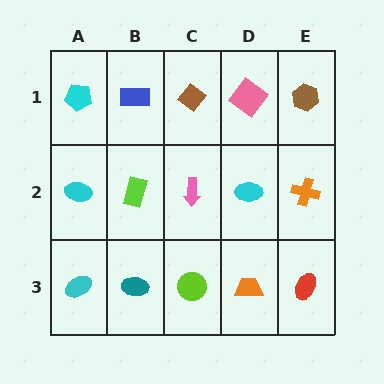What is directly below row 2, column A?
A cyan ellipse.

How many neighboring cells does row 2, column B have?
4.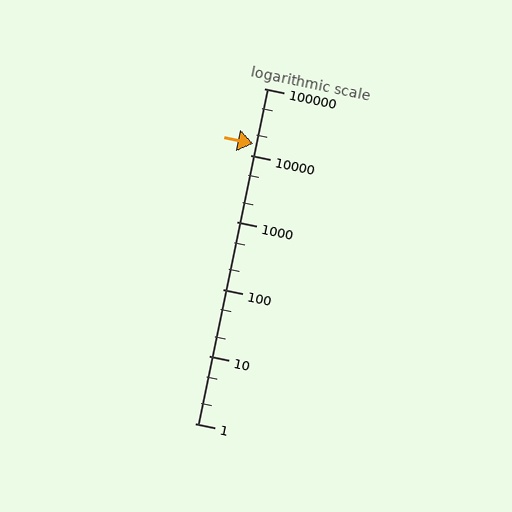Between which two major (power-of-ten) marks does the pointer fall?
The pointer is between 10000 and 100000.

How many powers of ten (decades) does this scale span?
The scale spans 5 decades, from 1 to 100000.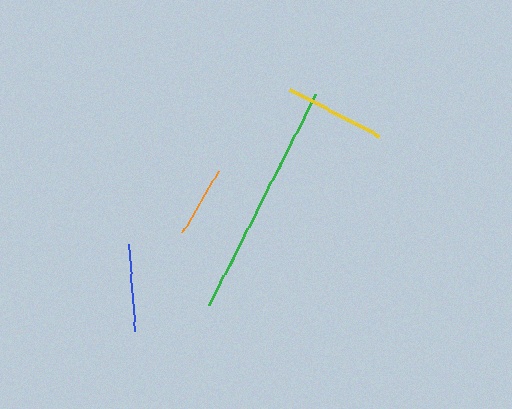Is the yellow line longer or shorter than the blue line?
The yellow line is longer than the blue line.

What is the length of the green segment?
The green segment is approximately 236 pixels long.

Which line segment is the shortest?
The orange line is the shortest at approximately 70 pixels.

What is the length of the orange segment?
The orange segment is approximately 70 pixels long.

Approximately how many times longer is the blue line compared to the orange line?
The blue line is approximately 1.2 times the length of the orange line.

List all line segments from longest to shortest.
From longest to shortest: green, yellow, blue, orange.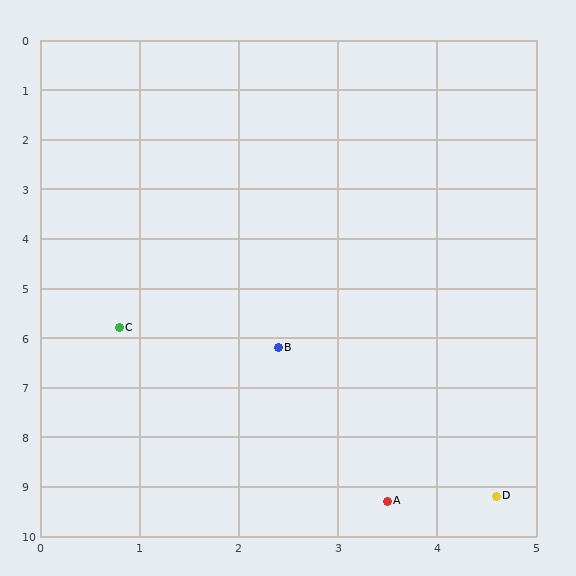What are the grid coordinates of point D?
Point D is at approximately (4.6, 9.2).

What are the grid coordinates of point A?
Point A is at approximately (3.5, 9.3).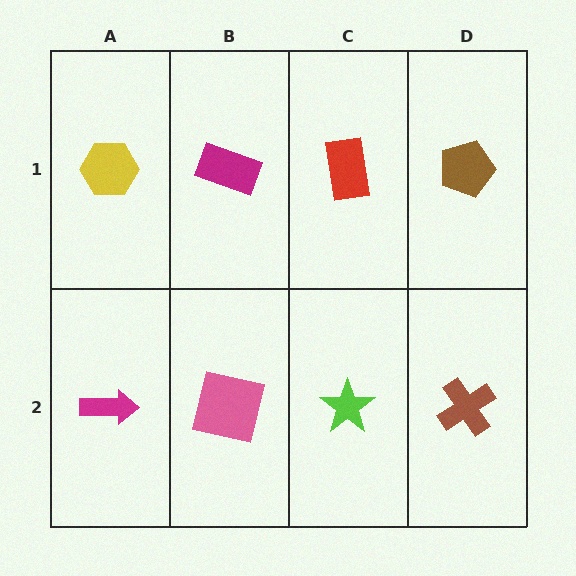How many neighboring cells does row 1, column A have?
2.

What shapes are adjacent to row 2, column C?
A red rectangle (row 1, column C), a pink square (row 2, column B), a brown cross (row 2, column D).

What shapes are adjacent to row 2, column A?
A yellow hexagon (row 1, column A), a pink square (row 2, column B).